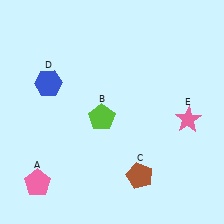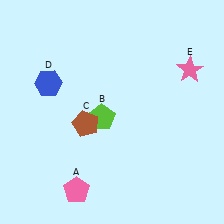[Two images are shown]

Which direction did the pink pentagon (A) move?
The pink pentagon (A) moved right.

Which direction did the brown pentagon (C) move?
The brown pentagon (C) moved left.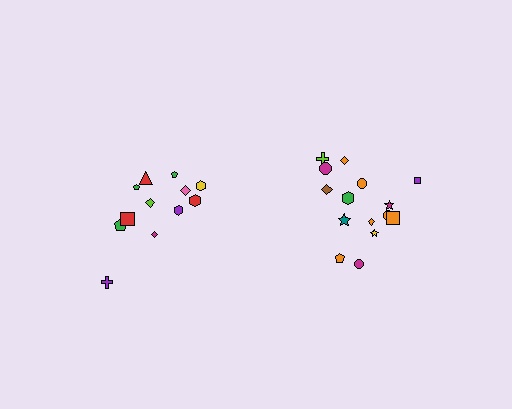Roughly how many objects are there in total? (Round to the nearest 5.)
Roughly 25 objects in total.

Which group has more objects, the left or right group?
The right group.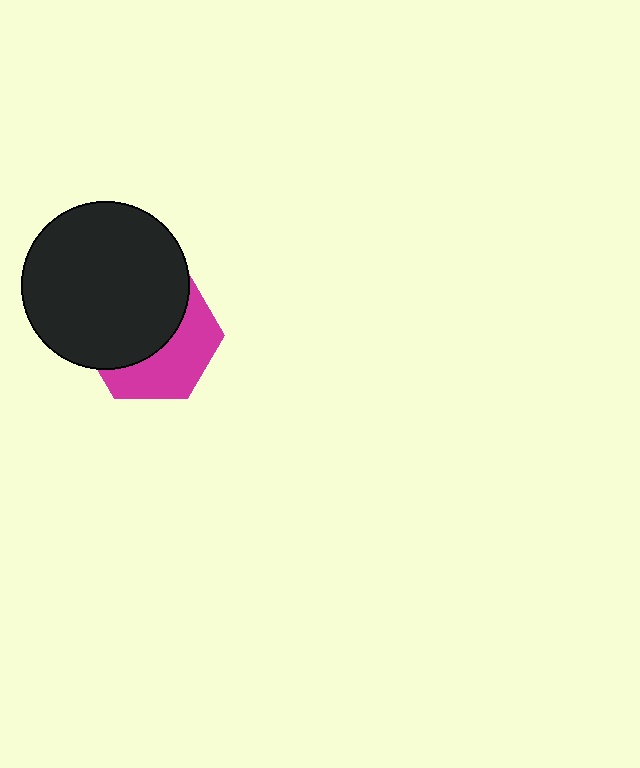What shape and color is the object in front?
The object in front is a black circle.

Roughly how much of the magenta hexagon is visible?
A small part of it is visible (roughly 43%).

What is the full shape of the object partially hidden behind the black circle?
The partially hidden object is a magenta hexagon.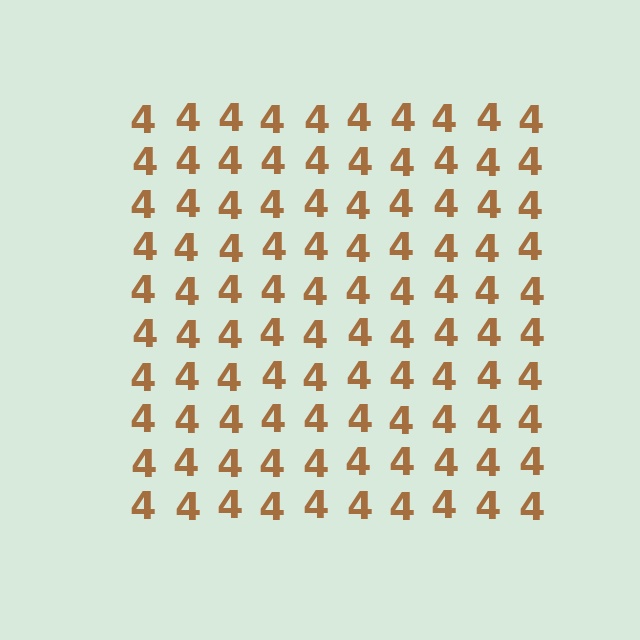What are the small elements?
The small elements are digit 4's.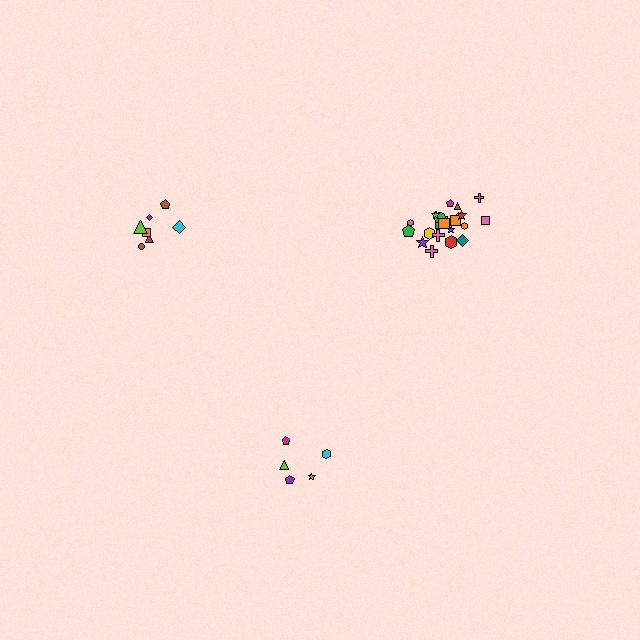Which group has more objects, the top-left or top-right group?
The top-right group.